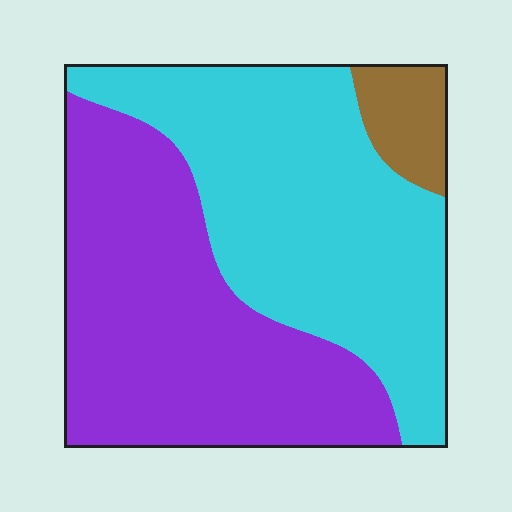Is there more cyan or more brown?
Cyan.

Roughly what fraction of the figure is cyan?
Cyan takes up between a third and a half of the figure.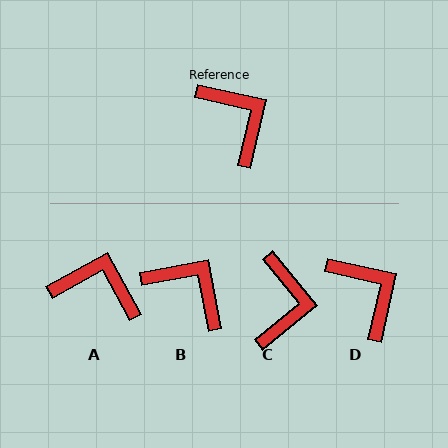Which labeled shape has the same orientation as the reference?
D.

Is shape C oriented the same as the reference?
No, it is off by about 38 degrees.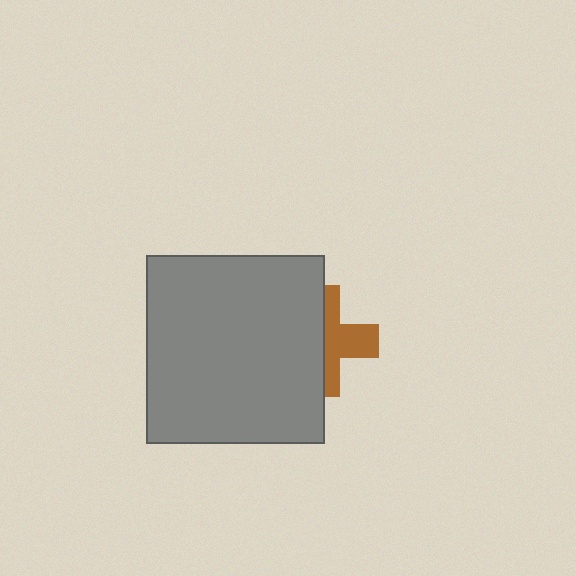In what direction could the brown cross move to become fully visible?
The brown cross could move right. That would shift it out from behind the gray rectangle entirely.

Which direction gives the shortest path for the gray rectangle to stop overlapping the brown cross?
Moving left gives the shortest separation.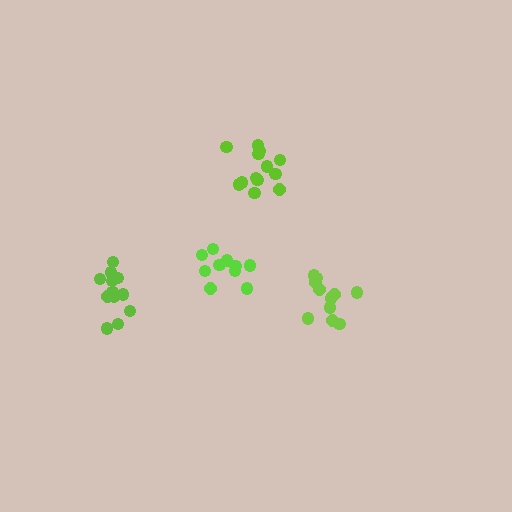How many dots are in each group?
Group 1: 11 dots, Group 2: 10 dots, Group 3: 13 dots, Group 4: 12 dots (46 total).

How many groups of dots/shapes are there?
There are 4 groups.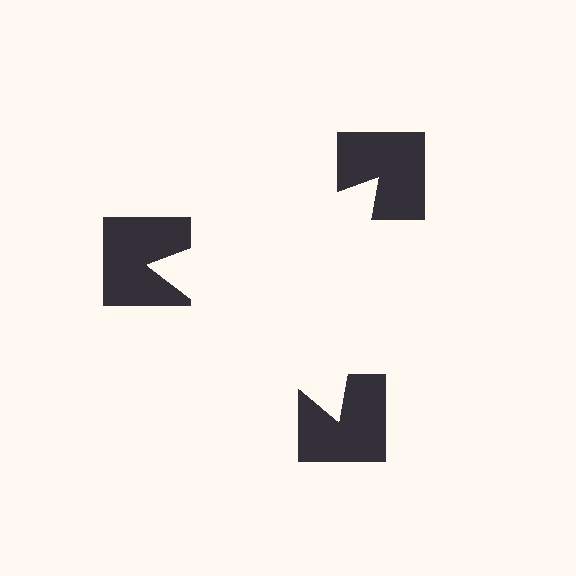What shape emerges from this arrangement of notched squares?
An illusory triangle — its edges are inferred from the aligned wedge cuts in the notched squares, not physically drawn.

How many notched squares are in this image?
There are 3 — one at each vertex of the illusory triangle.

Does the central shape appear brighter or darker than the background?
It typically appears slightly brighter than the background, even though no actual brightness change is drawn.